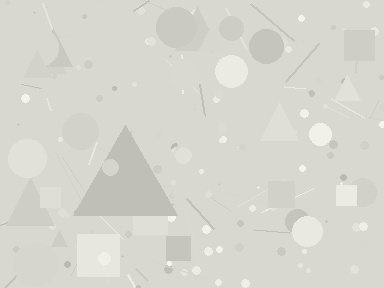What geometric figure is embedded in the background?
A triangle is embedded in the background.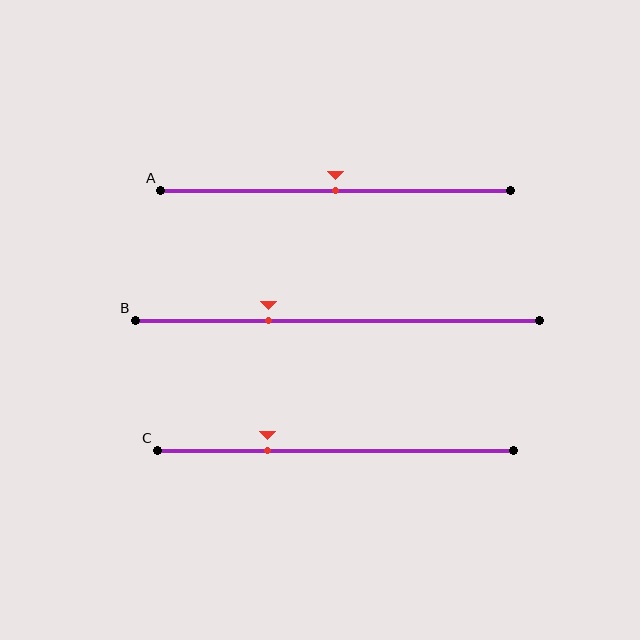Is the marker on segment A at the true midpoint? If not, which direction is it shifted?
Yes, the marker on segment A is at the true midpoint.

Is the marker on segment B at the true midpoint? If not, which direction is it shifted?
No, the marker on segment B is shifted to the left by about 17% of the segment length.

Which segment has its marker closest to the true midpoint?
Segment A has its marker closest to the true midpoint.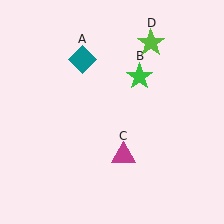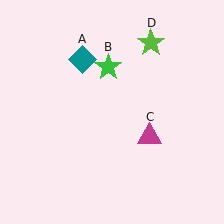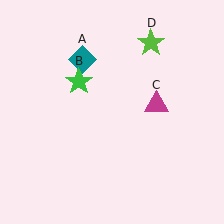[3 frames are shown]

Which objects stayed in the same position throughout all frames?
Teal diamond (object A) and lime star (object D) remained stationary.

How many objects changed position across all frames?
2 objects changed position: green star (object B), magenta triangle (object C).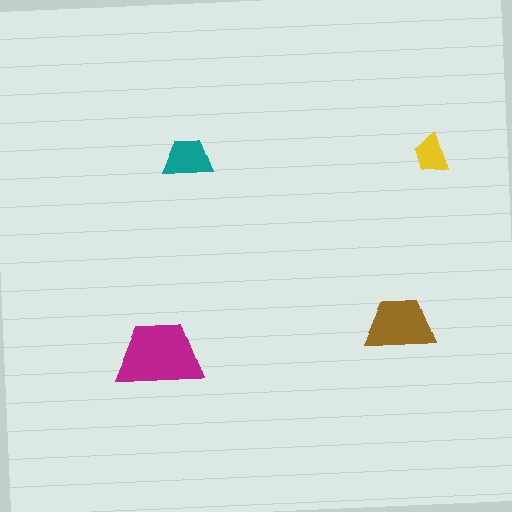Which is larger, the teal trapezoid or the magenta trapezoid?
The magenta one.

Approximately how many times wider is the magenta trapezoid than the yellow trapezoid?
About 2 times wider.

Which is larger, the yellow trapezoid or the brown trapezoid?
The brown one.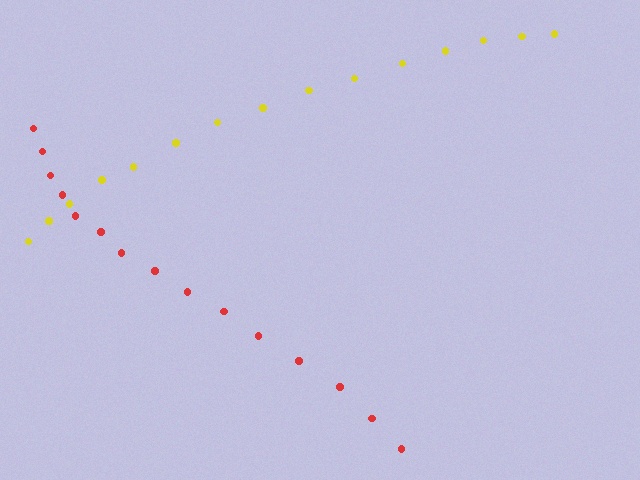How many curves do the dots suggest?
There are 2 distinct paths.